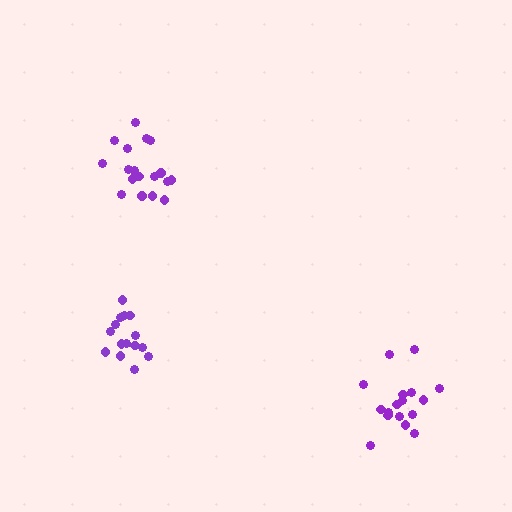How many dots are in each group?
Group 1: 18 dots, Group 2: 17 dots, Group 3: 15 dots (50 total).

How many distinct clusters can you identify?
There are 3 distinct clusters.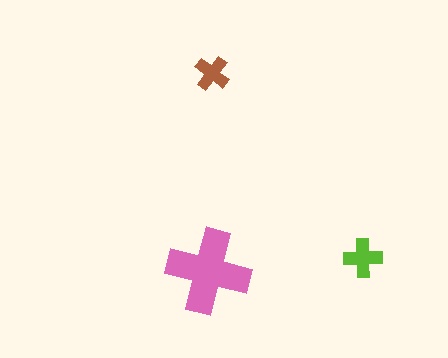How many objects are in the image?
There are 3 objects in the image.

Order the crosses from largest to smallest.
the pink one, the lime one, the brown one.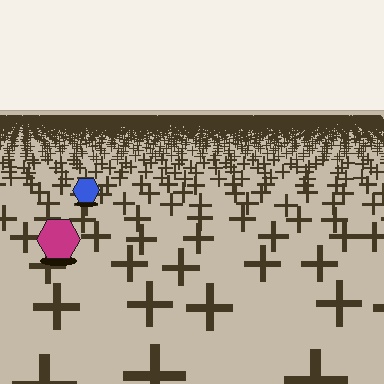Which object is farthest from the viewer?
The blue hexagon is farthest from the viewer. It appears smaller and the ground texture around it is denser.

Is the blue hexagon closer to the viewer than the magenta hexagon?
No. The magenta hexagon is closer — you can tell from the texture gradient: the ground texture is coarser near it.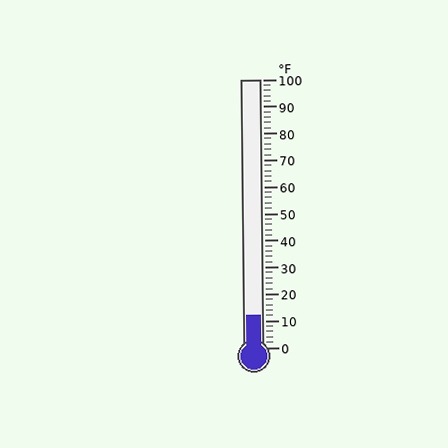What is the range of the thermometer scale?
The thermometer scale ranges from 0°F to 100°F.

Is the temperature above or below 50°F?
The temperature is below 50°F.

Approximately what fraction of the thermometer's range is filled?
The thermometer is filled to approximately 10% of its range.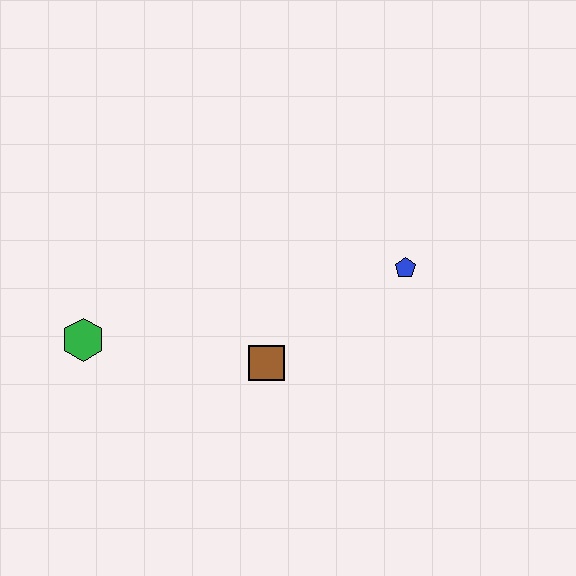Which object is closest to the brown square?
The blue pentagon is closest to the brown square.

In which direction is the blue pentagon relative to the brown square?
The blue pentagon is to the right of the brown square.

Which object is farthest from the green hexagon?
The blue pentagon is farthest from the green hexagon.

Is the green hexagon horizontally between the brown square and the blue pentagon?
No